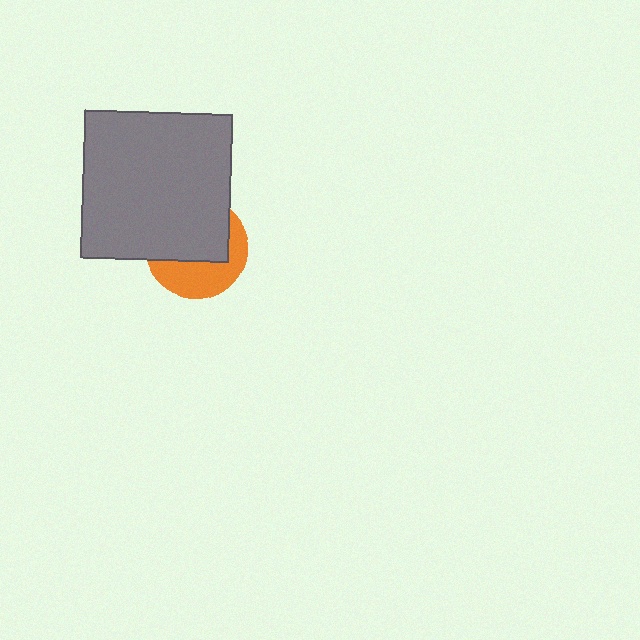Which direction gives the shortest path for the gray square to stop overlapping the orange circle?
Moving up gives the shortest separation.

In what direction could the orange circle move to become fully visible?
The orange circle could move down. That would shift it out from behind the gray square entirely.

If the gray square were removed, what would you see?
You would see the complete orange circle.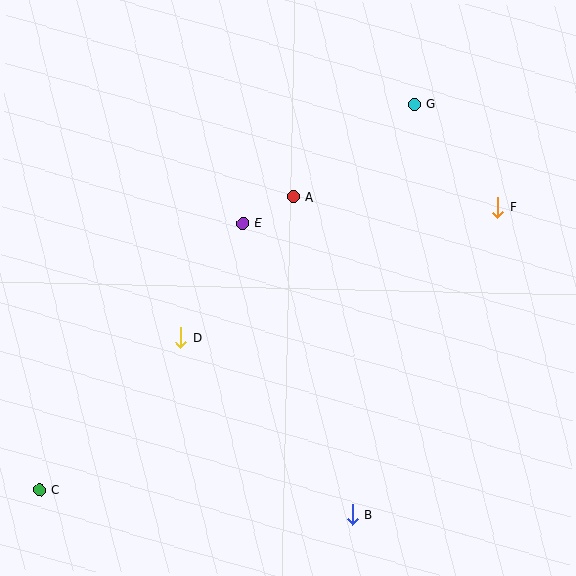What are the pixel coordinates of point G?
Point G is at (414, 104).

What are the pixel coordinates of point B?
Point B is at (352, 514).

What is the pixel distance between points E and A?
The distance between E and A is 57 pixels.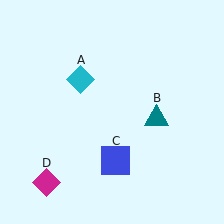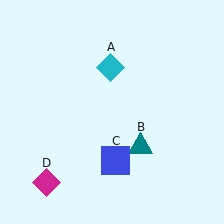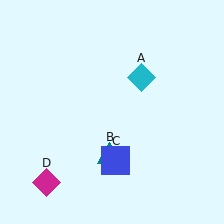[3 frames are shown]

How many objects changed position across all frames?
2 objects changed position: cyan diamond (object A), teal triangle (object B).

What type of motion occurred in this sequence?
The cyan diamond (object A), teal triangle (object B) rotated clockwise around the center of the scene.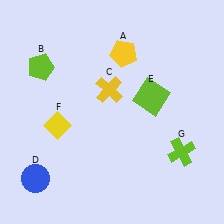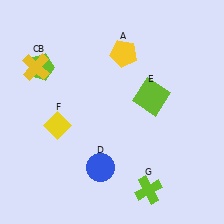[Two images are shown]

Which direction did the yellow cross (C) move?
The yellow cross (C) moved left.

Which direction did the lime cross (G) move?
The lime cross (G) moved down.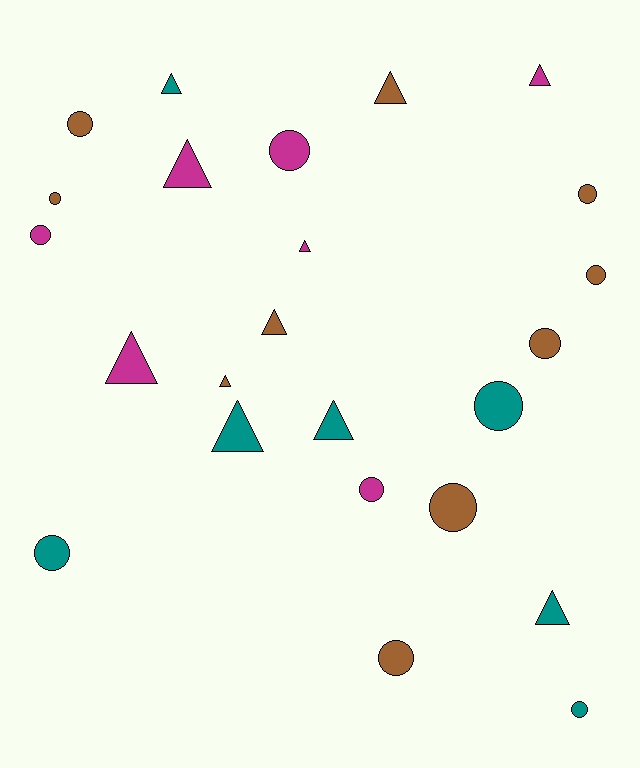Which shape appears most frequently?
Circle, with 13 objects.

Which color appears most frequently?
Brown, with 10 objects.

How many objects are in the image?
There are 24 objects.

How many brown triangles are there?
There are 3 brown triangles.